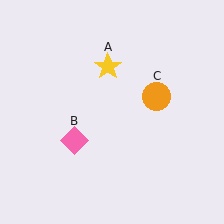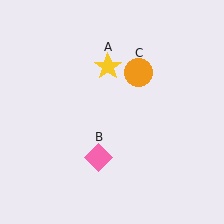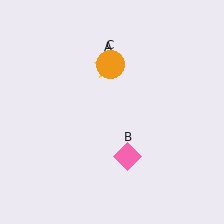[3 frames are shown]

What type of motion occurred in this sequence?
The pink diamond (object B), orange circle (object C) rotated counterclockwise around the center of the scene.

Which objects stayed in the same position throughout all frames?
Yellow star (object A) remained stationary.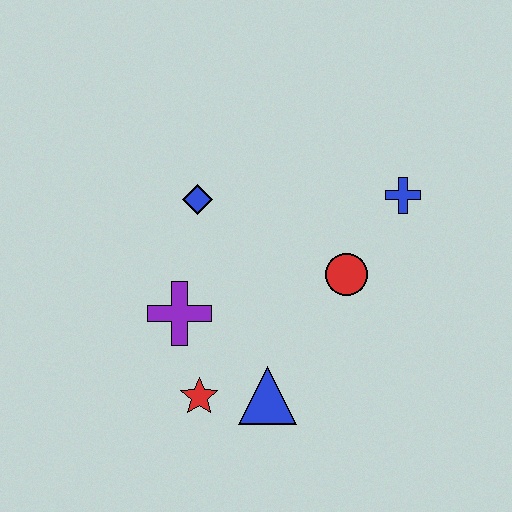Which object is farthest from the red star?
The blue cross is farthest from the red star.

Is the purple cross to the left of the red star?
Yes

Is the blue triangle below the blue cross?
Yes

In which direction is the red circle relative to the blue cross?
The red circle is below the blue cross.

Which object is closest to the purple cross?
The red star is closest to the purple cross.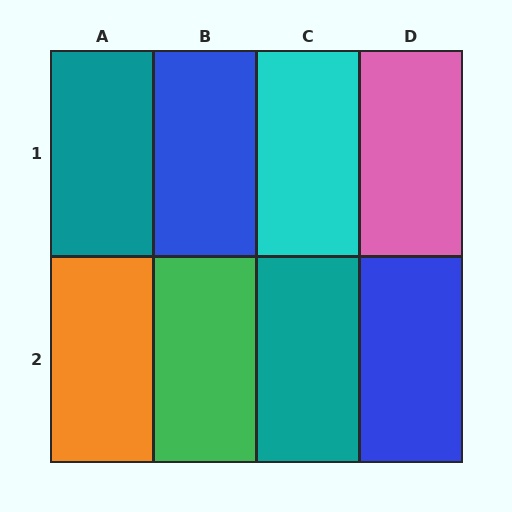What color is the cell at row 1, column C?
Cyan.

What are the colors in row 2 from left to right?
Orange, green, teal, blue.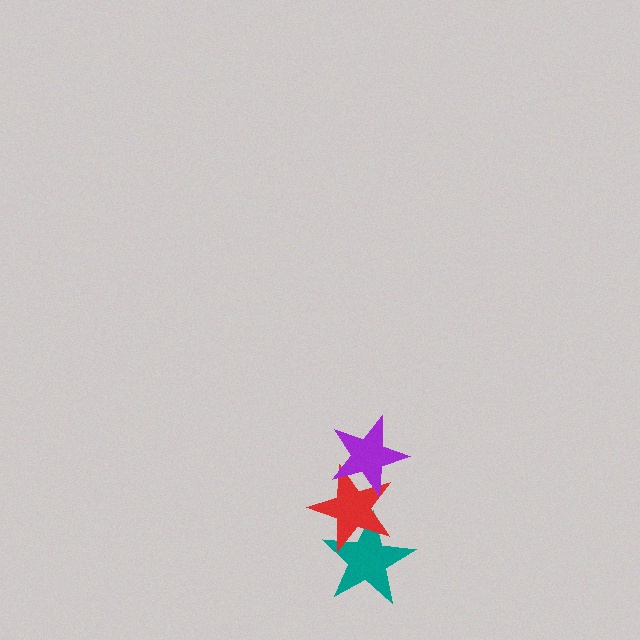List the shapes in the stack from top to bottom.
From top to bottom: the purple star, the red star, the teal star.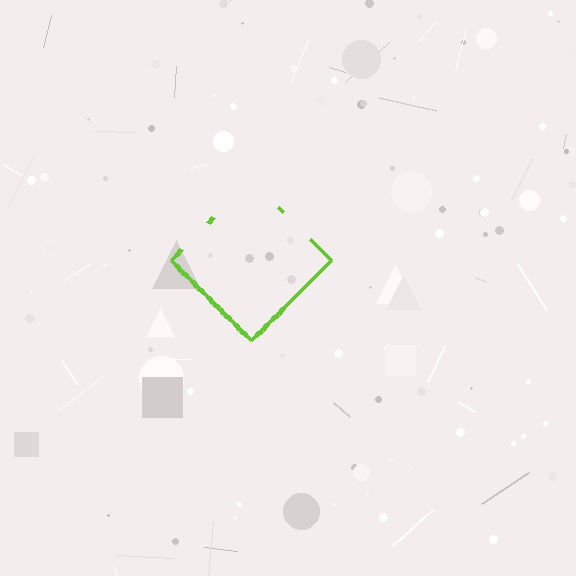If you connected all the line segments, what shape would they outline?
They would outline a diamond.